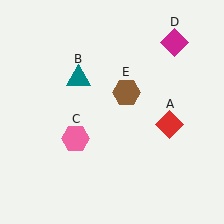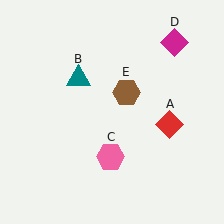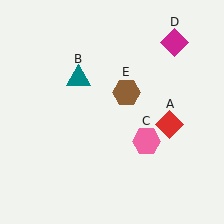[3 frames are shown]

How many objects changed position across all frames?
1 object changed position: pink hexagon (object C).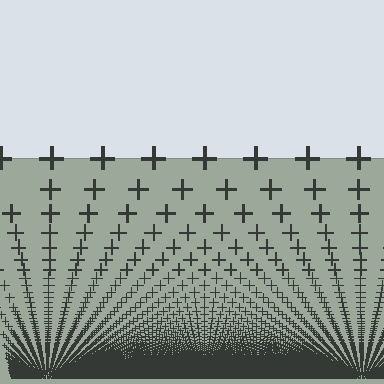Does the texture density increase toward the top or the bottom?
Density increases toward the bottom.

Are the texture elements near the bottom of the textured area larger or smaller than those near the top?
Smaller. The gradient is inverted — elements near the bottom are smaller and denser.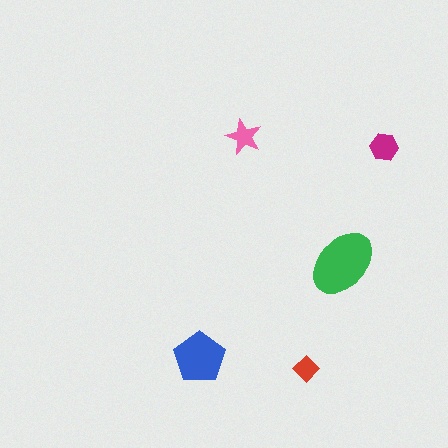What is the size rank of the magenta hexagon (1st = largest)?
3rd.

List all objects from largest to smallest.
The green ellipse, the blue pentagon, the magenta hexagon, the pink star, the red diamond.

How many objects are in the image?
There are 5 objects in the image.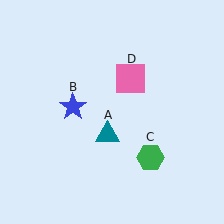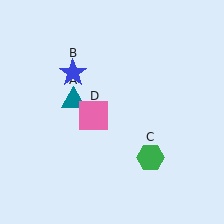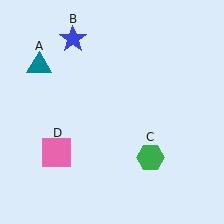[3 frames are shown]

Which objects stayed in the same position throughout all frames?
Green hexagon (object C) remained stationary.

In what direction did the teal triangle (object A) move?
The teal triangle (object A) moved up and to the left.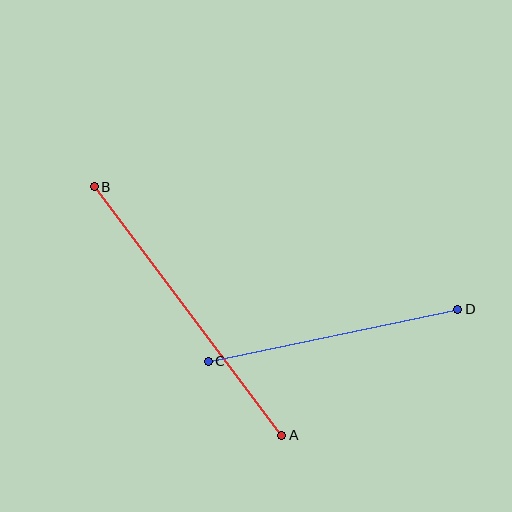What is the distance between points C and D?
The distance is approximately 255 pixels.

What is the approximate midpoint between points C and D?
The midpoint is at approximately (333, 335) pixels.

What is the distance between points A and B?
The distance is approximately 311 pixels.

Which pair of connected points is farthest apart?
Points A and B are farthest apart.